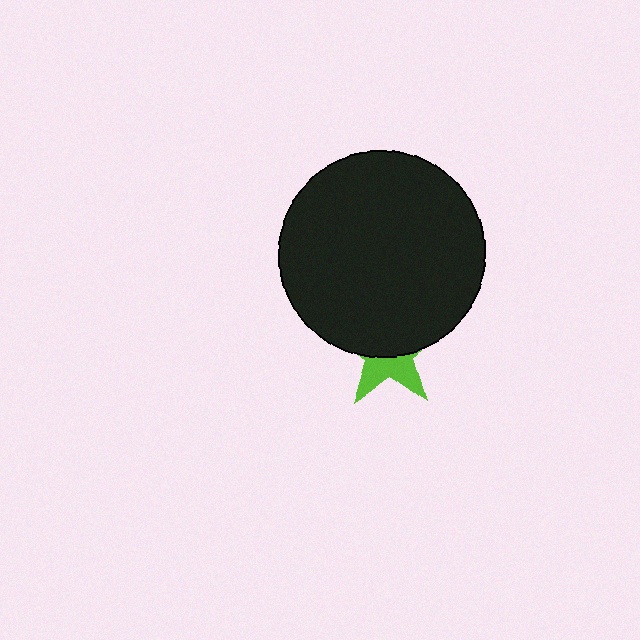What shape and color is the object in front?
The object in front is a black circle.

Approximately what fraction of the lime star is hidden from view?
Roughly 60% of the lime star is hidden behind the black circle.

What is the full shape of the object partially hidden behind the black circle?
The partially hidden object is a lime star.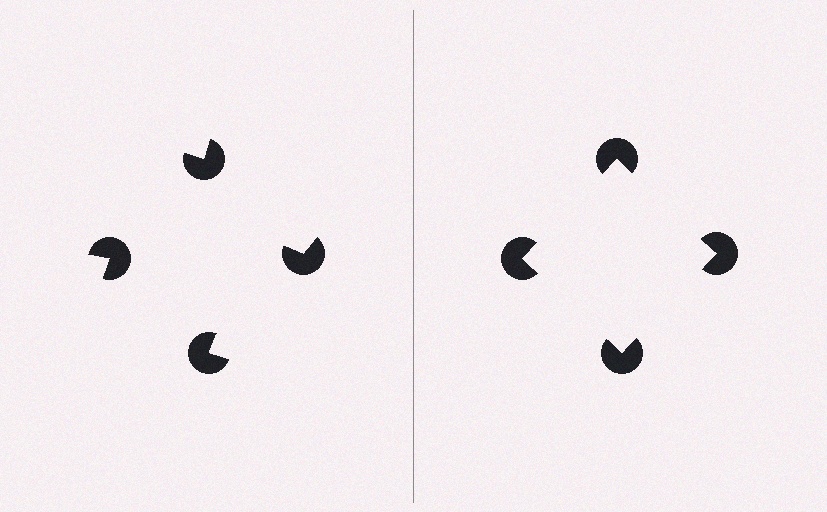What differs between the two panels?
The pac-man discs are positioned identically on both sides; only the wedge orientations differ. On the right they align to a square; on the left they are misaligned.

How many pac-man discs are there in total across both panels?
8 — 4 on each side.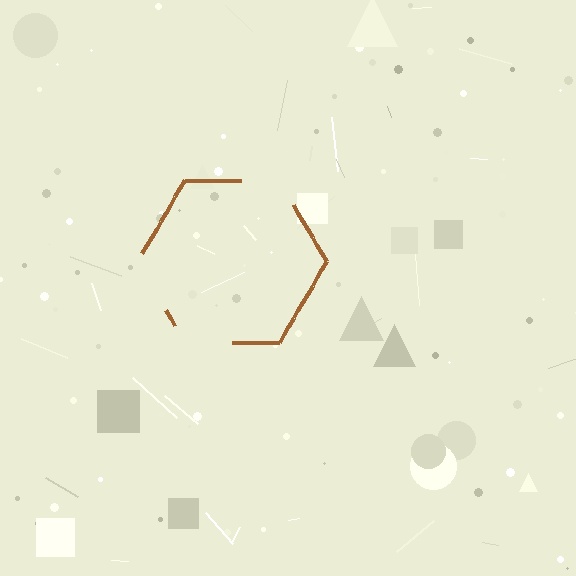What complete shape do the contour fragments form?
The contour fragments form a hexagon.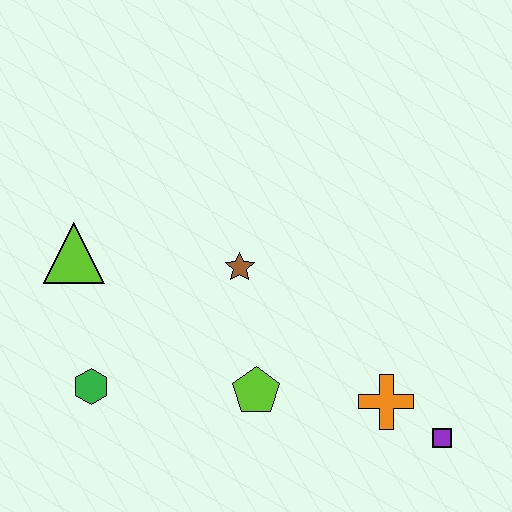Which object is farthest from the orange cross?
The lime triangle is farthest from the orange cross.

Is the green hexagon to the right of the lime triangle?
Yes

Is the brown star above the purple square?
Yes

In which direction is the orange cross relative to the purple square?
The orange cross is to the left of the purple square.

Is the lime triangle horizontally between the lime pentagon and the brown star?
No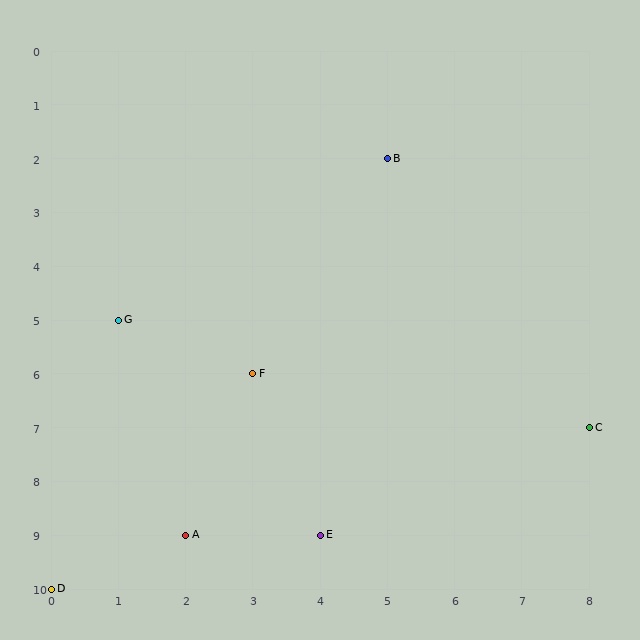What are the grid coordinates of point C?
Point C is at grid coordinates (8, 7).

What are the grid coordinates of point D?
Point D is at grid coordinates (0, 10).